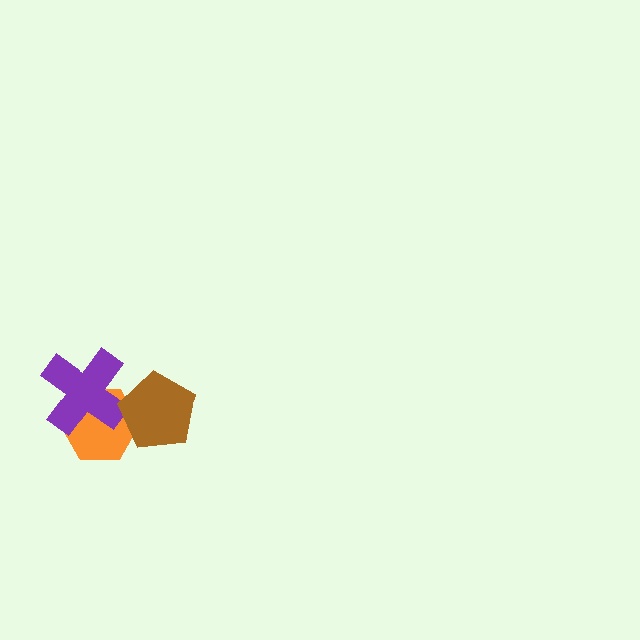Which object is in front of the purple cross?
The brown pentagon is in front of the purple cross.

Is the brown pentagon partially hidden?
No, no other shape covers it.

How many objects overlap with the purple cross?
2 objects overlap with the purple cross.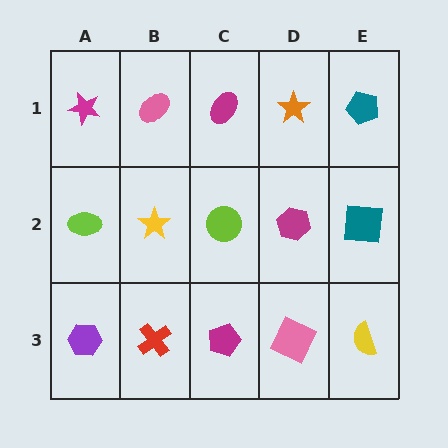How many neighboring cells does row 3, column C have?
3.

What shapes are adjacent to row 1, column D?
A magenta hexagon (row 2, column D), a magenta ellipse (row 1, column C), a teal pentagon (row 1, column E).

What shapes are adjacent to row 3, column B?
A yellow star (row 2, column B), a purple hexagon (row 3, column A), a magenta pentagon (row 3, column C).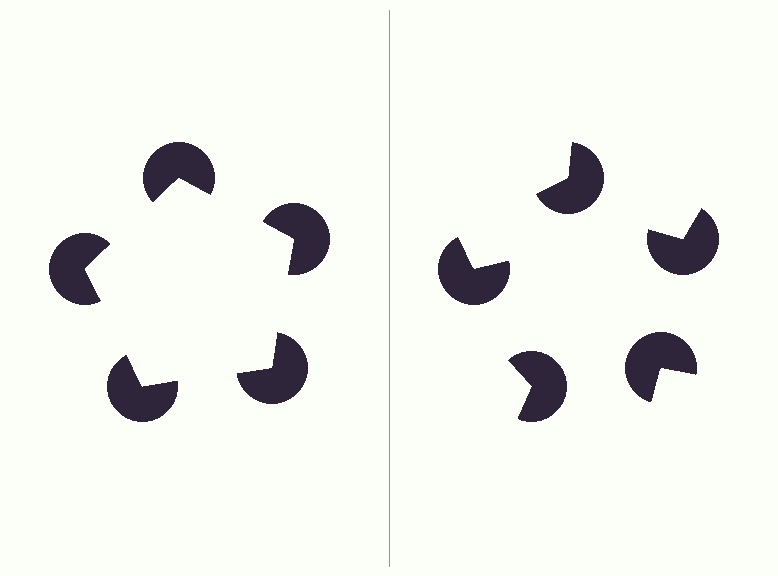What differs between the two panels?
The pac-man discs are positioned identically on both sides; only the wedge orientations differ. On the left they align to a pentagon; on the right they are misaligned.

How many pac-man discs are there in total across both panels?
10 — 5 on each side.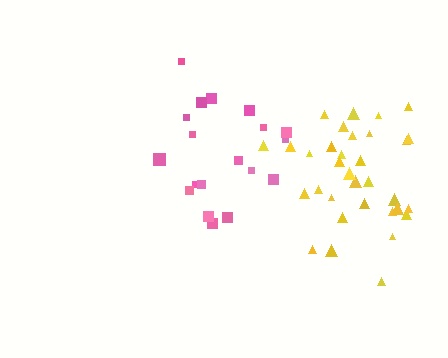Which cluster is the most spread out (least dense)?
Pink.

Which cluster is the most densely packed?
Yellow.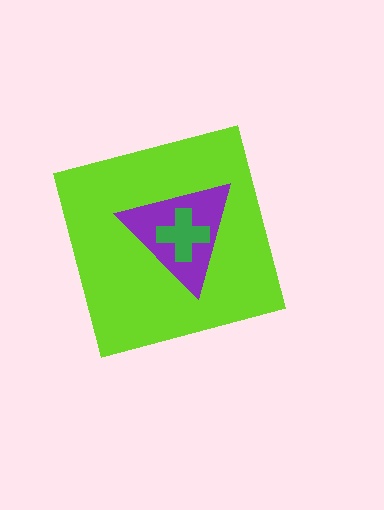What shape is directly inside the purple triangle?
The green cross.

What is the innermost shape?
The green cross.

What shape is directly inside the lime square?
The purple triangle.